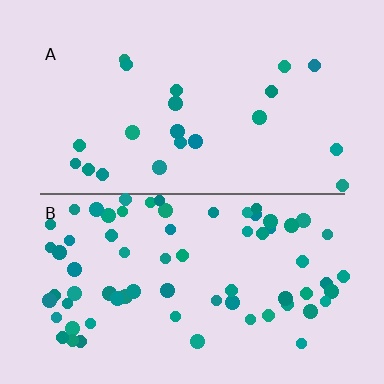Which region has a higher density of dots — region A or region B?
B (the bottom).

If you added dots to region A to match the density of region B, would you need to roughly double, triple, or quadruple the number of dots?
Approximately triple.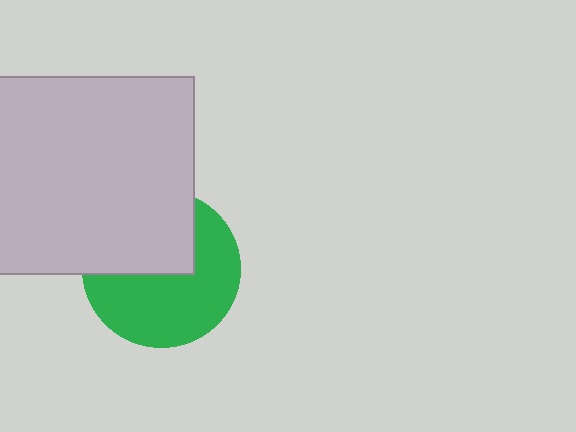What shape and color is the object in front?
The object in front is a light gray square.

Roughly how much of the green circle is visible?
About half of it is visible (roughly 58%).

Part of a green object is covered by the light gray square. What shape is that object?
It is a circle.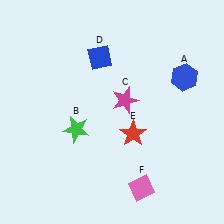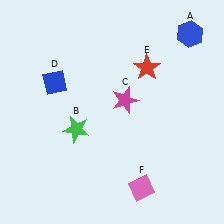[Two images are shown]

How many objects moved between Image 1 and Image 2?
3 objects moved between the two images.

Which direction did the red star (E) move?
The red star (E) moved up.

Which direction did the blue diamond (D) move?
The blue diamond (D) moved left.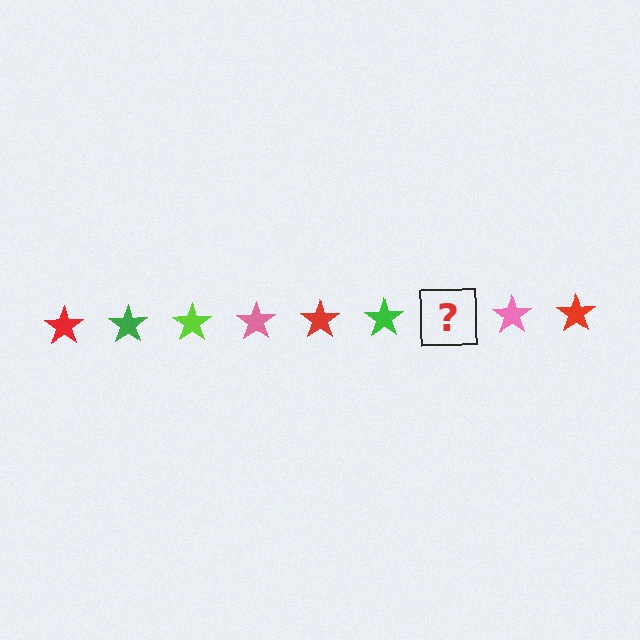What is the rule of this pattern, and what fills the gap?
The rule is that the pattern cycles through red, green, lime, pink stars. The gap should be filled with a lime star.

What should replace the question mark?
The question mark should be replaced with a lime star.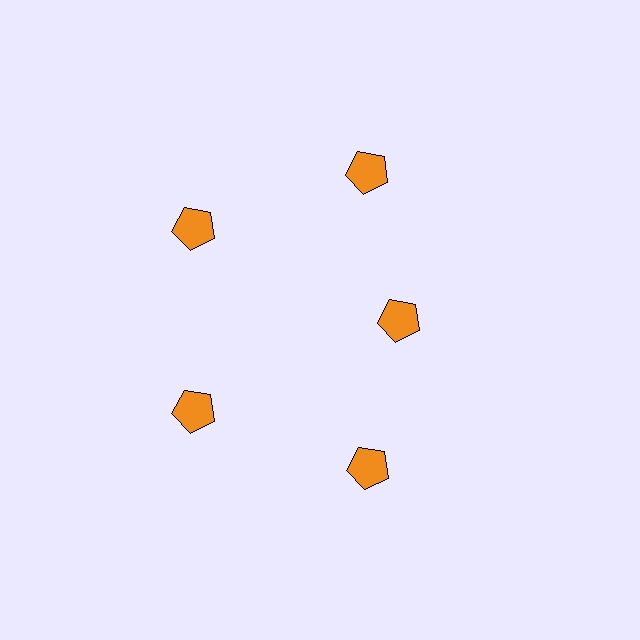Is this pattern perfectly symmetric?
No. The 5 orange pentagons are arranged in a ring, but one element near the 3 o'clock position is pulled inward toward the center, breaking the 5-fold rotational symmetry.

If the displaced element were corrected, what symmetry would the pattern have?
It would have 5-fold rotational symmetry — the pattern would map onto itself every 72 degrees.